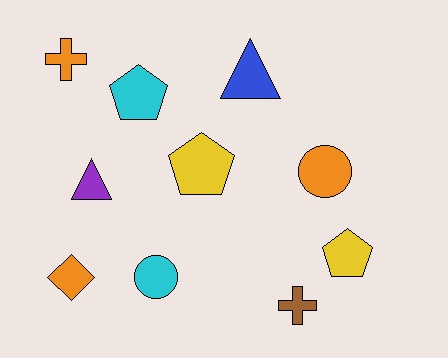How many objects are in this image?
There are 10 objects.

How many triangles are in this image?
There are 2 triangles.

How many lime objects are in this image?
There are no lime objects.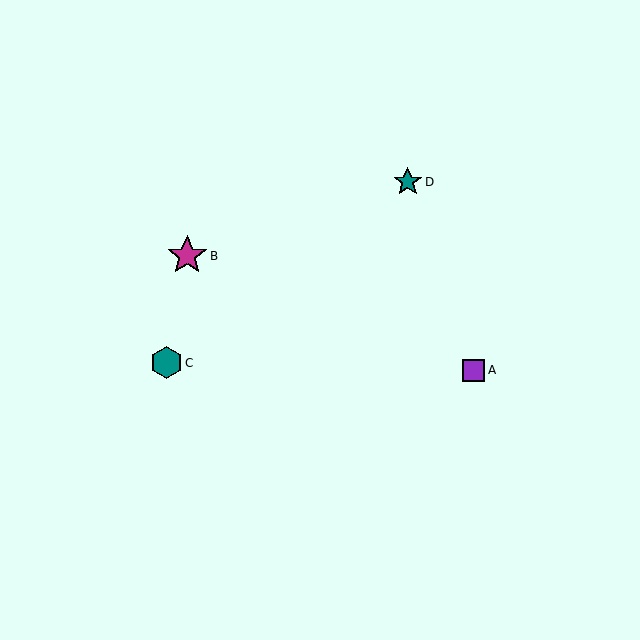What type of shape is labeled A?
Shape A is a purple square.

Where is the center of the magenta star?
The center of the magenta star is at (187, 256).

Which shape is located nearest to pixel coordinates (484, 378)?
The purple square (labeled A) at (474, 370) is nearest to that location.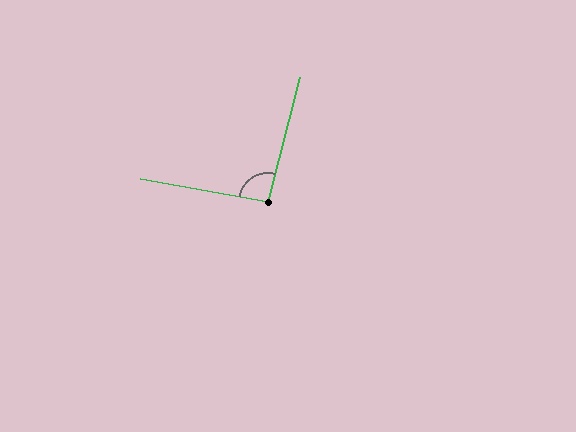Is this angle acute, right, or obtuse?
It is approximately a right angle.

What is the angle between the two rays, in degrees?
Approximately 95 degrees.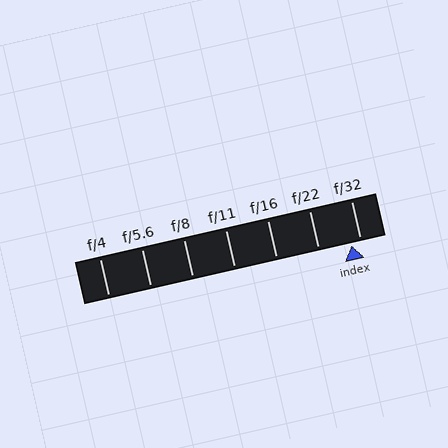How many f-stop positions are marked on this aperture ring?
There are 7 f-stop positions marked.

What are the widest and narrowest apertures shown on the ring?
The widest aperture shown is f/4 and the narrowest is f/32.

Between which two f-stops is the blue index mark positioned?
The index mark is between f/22 and f/32.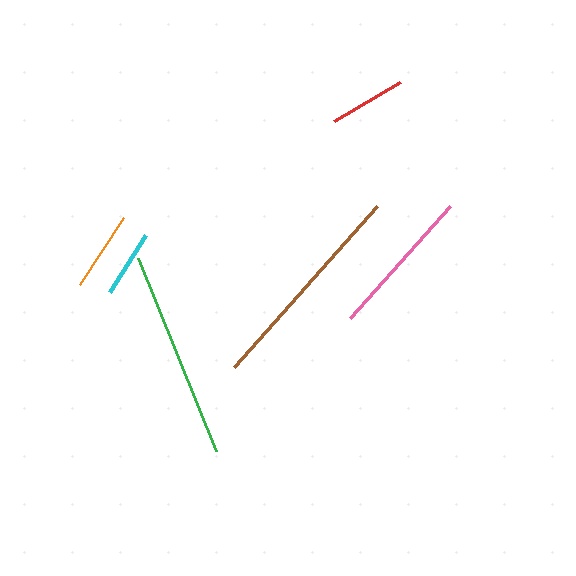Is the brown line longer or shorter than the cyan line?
The brown line is longer than the cyan line.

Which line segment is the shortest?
The cyan line is the shortest at approximately 67 pixels.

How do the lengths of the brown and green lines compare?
The brown and green lines are approximately the same length.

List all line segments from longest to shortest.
From longest to shortest: brown, green, pink, orange, red, cyan.